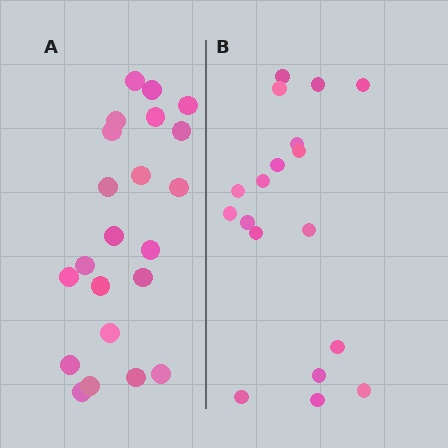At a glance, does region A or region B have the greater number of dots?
Region A (the left region) has more dots.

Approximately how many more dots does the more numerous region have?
Region A has about 4 more dots than region B.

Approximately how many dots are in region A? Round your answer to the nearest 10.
About 20 dots. (The exact count is 22, which rounds to 20.)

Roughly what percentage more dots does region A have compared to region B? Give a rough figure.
About 20% more.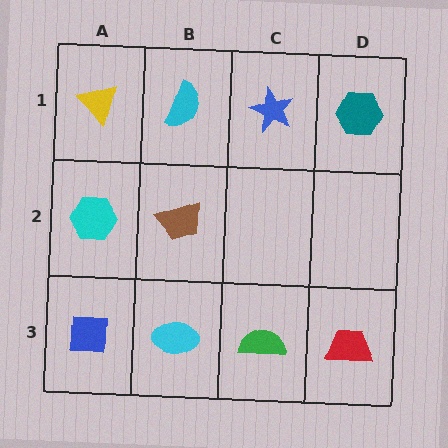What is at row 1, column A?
A yellow triangle.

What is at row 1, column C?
A blue star.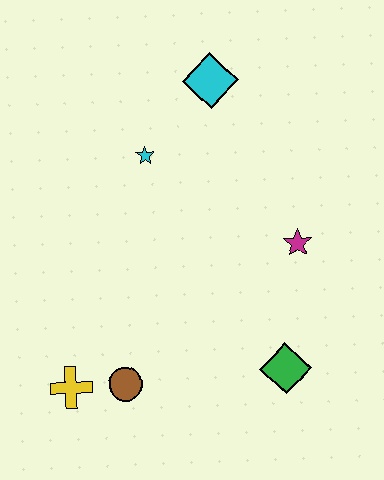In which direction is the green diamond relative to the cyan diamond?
The green diamond is below the cyan diamond.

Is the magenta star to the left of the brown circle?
No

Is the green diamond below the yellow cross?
No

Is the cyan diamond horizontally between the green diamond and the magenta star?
No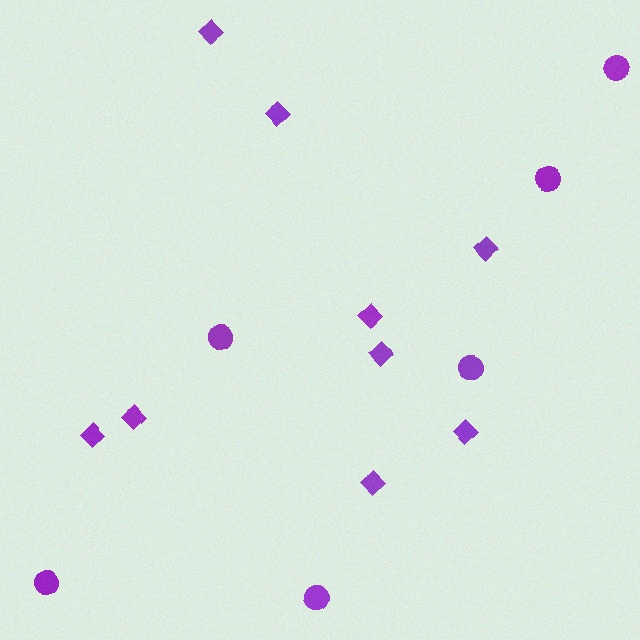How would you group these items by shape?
There are 2 groups: one group of circles (6) and one group of diamonds (9).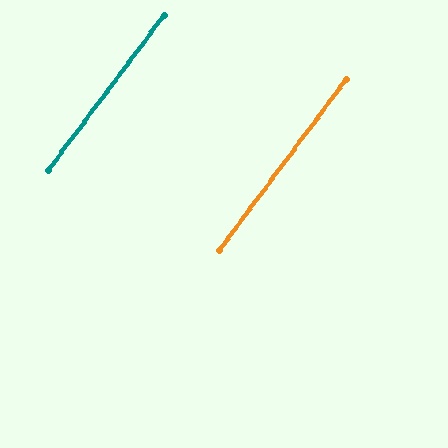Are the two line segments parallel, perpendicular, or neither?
Parallel — their directions differ by only 0.2°.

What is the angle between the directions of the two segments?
Approximately 0 degrees.